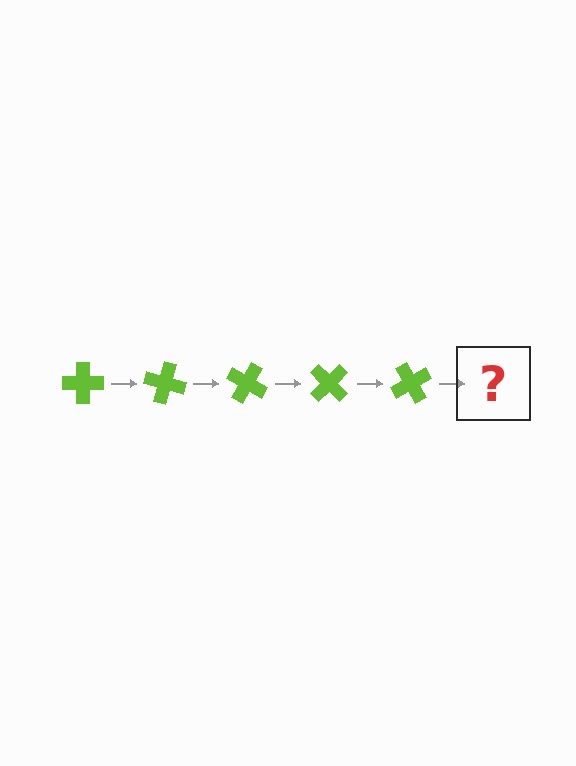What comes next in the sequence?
The next element should be a lime cross rotated 75 degrees.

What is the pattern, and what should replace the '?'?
The pattern is that the cross rotates 15 degrees each step. The '?' should be a lime cross rotated 75 degrees.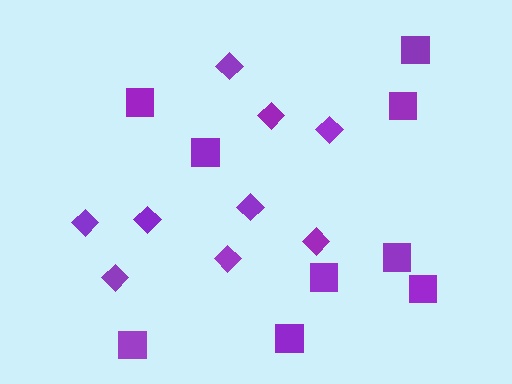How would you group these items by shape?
There are 2 groups: one group of diamonds (9) and one group of squares (9).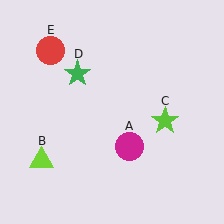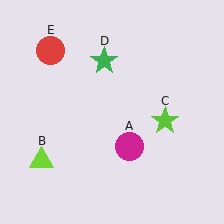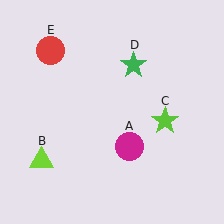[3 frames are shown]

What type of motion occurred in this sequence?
The green star (object D) rotated clockwise around the center of the scene.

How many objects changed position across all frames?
1 object changed position: green star (object D).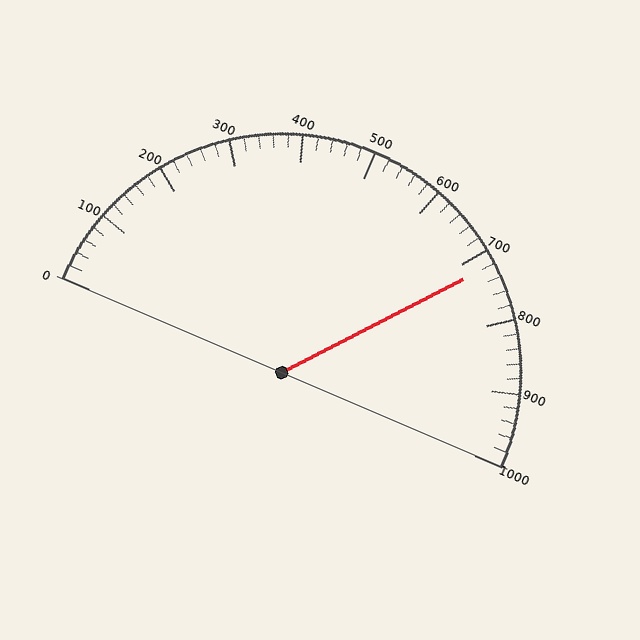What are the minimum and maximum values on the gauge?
The gauge ranges from 0 to 1000.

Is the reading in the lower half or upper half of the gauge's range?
The reading is in the upper half of the range (0 to 1000).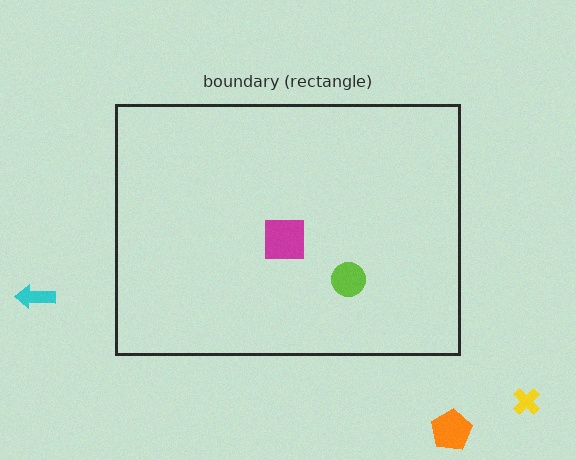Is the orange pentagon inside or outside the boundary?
Outside.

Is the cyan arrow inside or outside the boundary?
Outside.